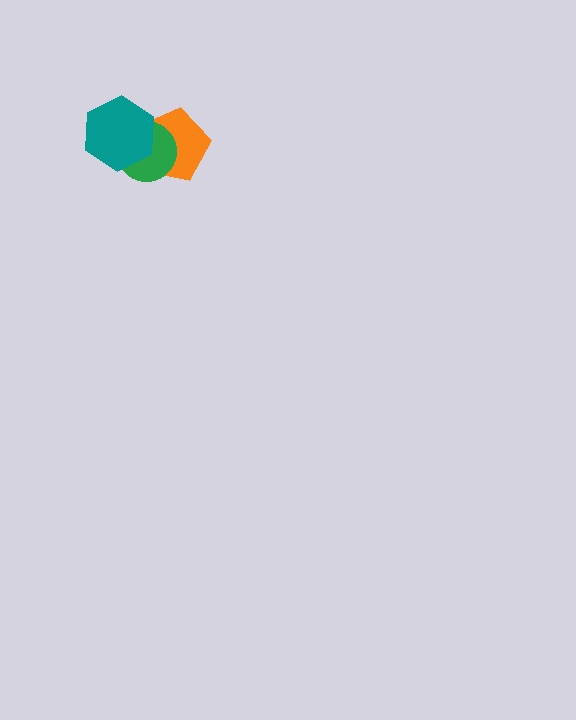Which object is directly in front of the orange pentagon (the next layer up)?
The green circle is directly in front of the orange pentagon.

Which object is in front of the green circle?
The teal hexagon is in front of the green circle.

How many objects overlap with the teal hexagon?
2 objects overlap with the teal hexagon.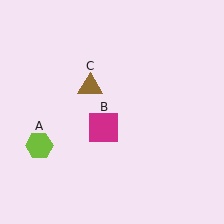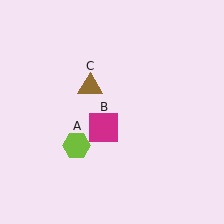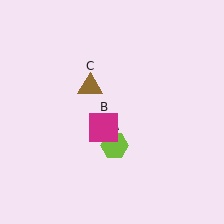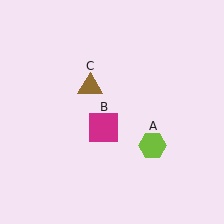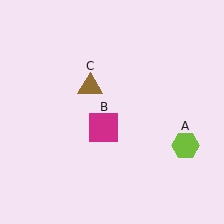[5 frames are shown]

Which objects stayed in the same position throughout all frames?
Magenta square (object B) and brown triangle (object C) remained stationary.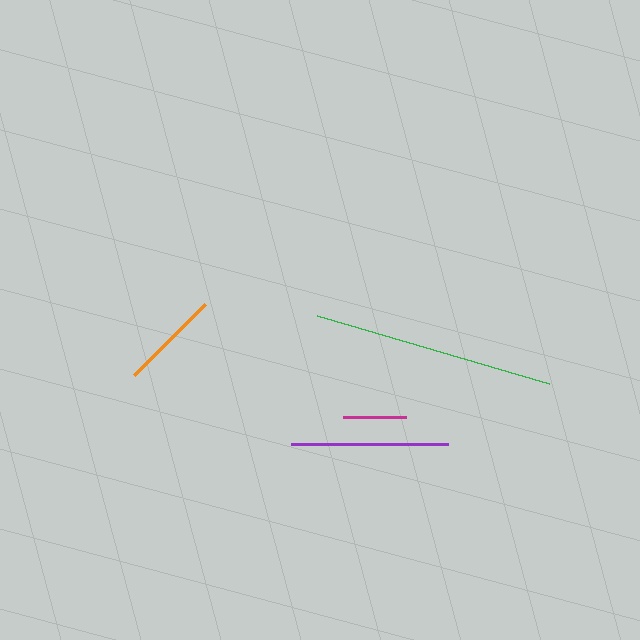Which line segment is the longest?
The green line is the longest at approximately 242 pixels.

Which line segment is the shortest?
The magenta line is the shortest at approximately 63 pixels.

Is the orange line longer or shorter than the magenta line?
The orange line is longer than the magenta line.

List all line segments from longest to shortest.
From longest to shortest: green, purple, orange, magenta.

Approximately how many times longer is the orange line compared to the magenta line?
The orange line is approximately 1.6 times the length of the magenta line.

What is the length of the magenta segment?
The magenta segment is approximately 63 pixels long.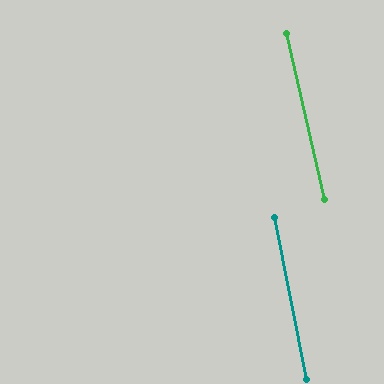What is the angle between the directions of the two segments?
Approximately 2 degrees.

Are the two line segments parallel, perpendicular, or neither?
Parallel — their directions differ by only 1.8°.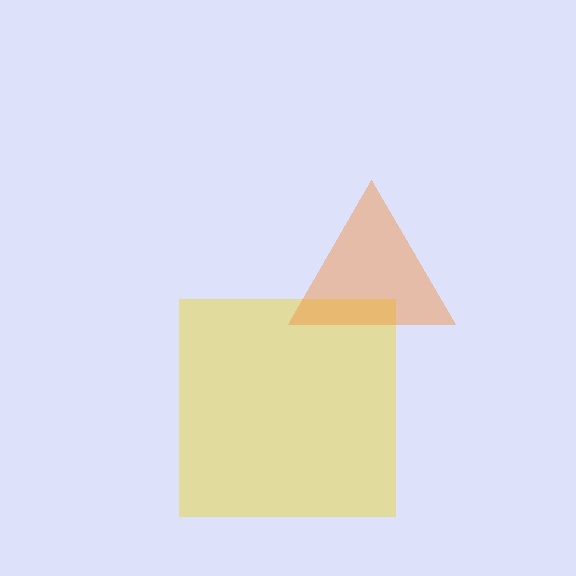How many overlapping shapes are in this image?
There are 2 overlapping shapes in the image.